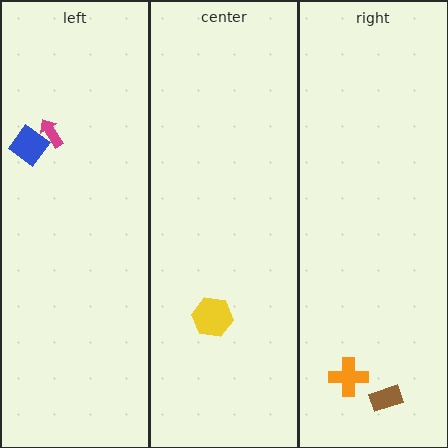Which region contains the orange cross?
The right region.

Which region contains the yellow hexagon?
The center region.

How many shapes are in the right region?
2.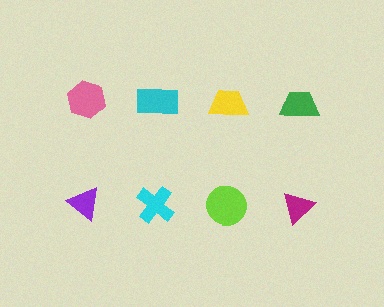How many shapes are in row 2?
4 shapes.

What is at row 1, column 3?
A yellow trapezoid.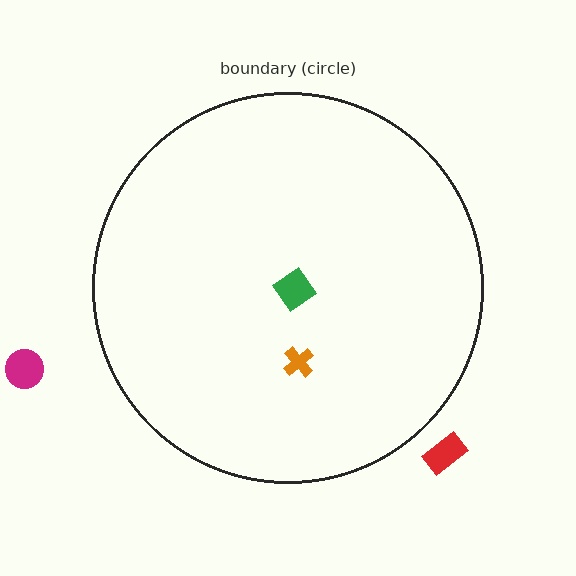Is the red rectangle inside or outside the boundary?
Outside.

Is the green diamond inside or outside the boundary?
Inside.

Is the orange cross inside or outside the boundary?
Inside.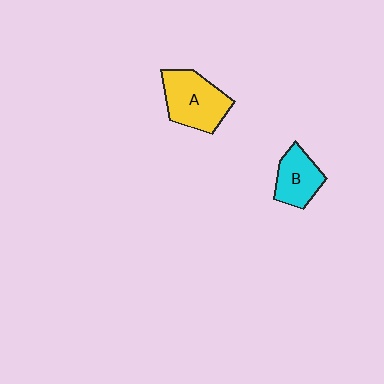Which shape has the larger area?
Shape A (yellow).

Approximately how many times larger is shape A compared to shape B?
Approximately 1.5 times.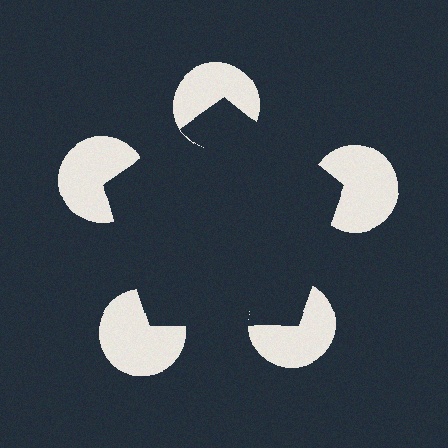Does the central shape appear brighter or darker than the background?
It typically appears slightly darker than the background, even though no actual brightness change is drawn.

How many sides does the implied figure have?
5 sides.